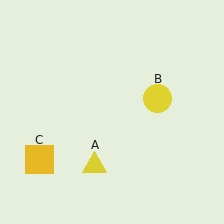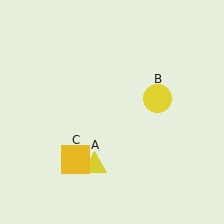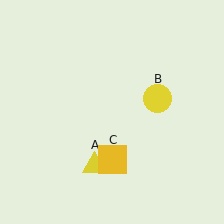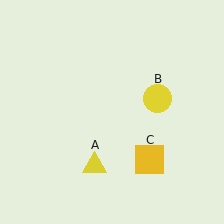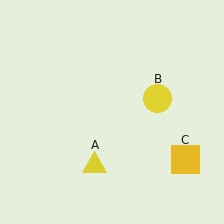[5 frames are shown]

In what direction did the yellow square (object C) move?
The yellow square (object C) moved right.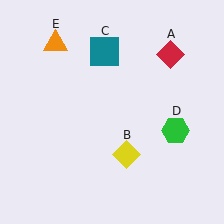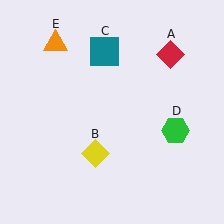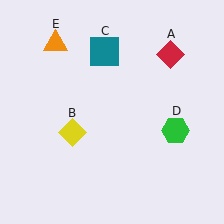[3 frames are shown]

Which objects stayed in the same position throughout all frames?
Red diamond (object A) and teal square (object C) and green hexagon (object D) and orange triangle (object E) remained stationary.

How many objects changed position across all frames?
1 object changed position: yellow diamond (object B).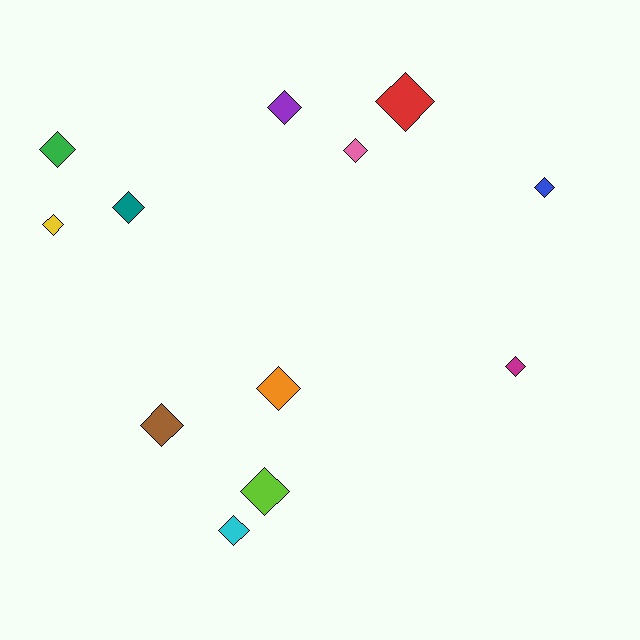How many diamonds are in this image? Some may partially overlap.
There are 12 diamonds.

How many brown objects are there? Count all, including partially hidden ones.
There is 1 brown object.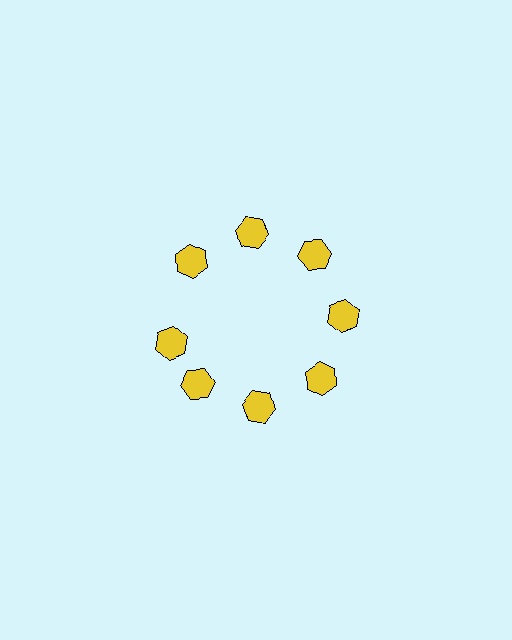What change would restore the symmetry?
The symmetry would be restored by rotating it back into even spacing with its neighbors so that all 8 hexagons sit at equal angles and equal distance from the center.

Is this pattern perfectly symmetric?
No. The 8 yellow hexagons are arranged in a ring, but one element near the 9 o'clock position is rotated out of alignment along the ring, breaking the 8-fold rotational symmetry.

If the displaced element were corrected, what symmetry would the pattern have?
It would have 8-fold rotational symmetry — the pattern would map onto itself every 45 degrees.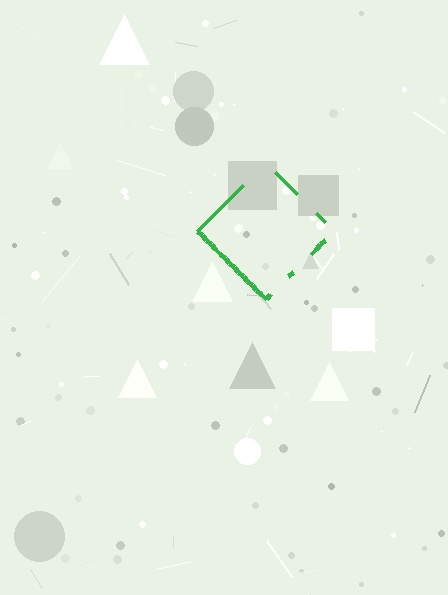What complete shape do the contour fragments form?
The contour fragments form a diamond.